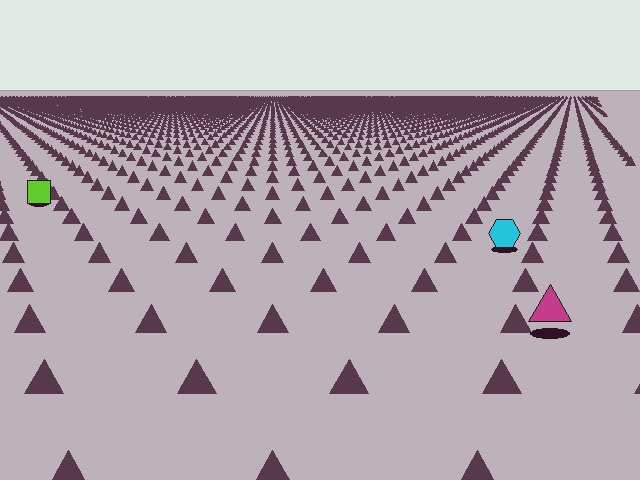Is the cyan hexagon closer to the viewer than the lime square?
Yes. The cyan hexagon is closer — you can tell from the texture gradient: the ground texture is coarser near it.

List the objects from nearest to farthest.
From nearest to farthest: the magenta triangle, the cyan hexagon, the lime square.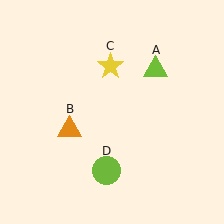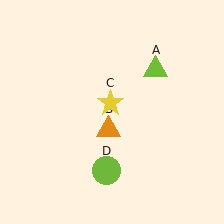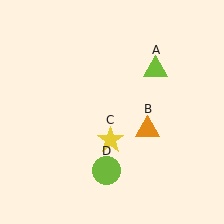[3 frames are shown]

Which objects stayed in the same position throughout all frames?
Lime triangle (object A) and lime circle (object D) remained stationary.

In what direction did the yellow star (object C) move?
The yellow star (object C) moved down.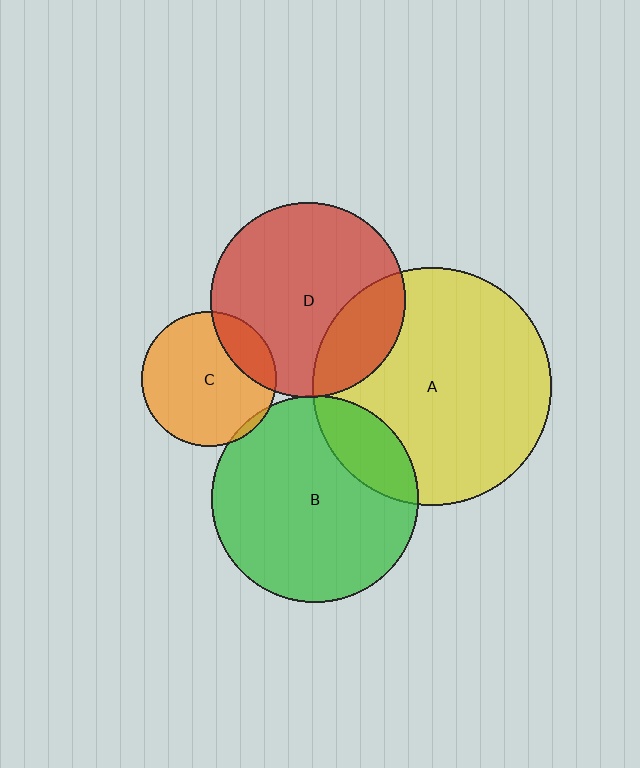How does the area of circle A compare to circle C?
Approximately 3.1 times.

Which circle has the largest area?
Circle A (yellow).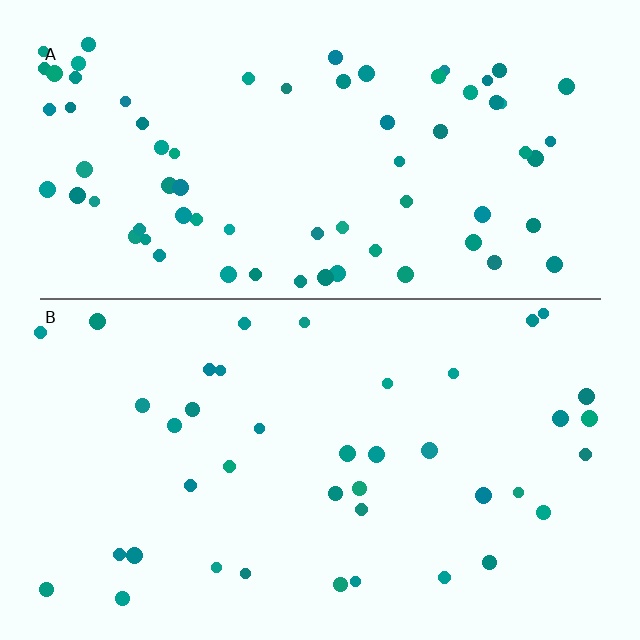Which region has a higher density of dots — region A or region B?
A (the top).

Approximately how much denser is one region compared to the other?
Approximately 1.8× — region A over region B.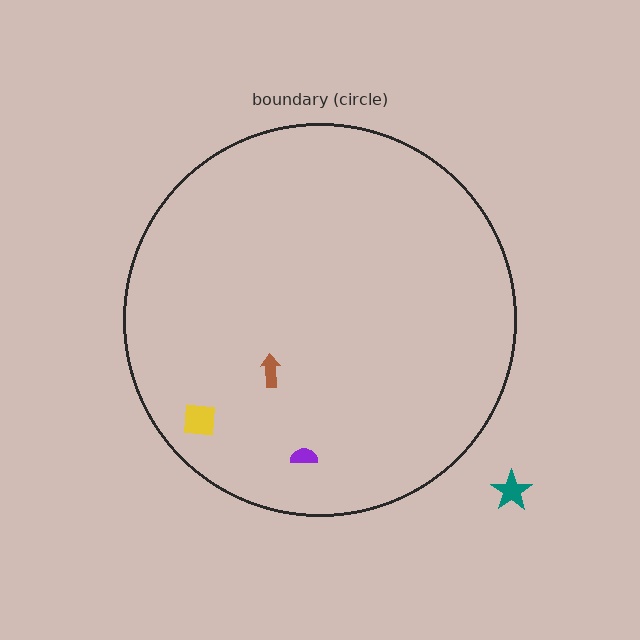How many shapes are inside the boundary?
3 inside, 1 outside.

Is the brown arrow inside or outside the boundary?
Inside.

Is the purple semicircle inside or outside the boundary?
Inside.